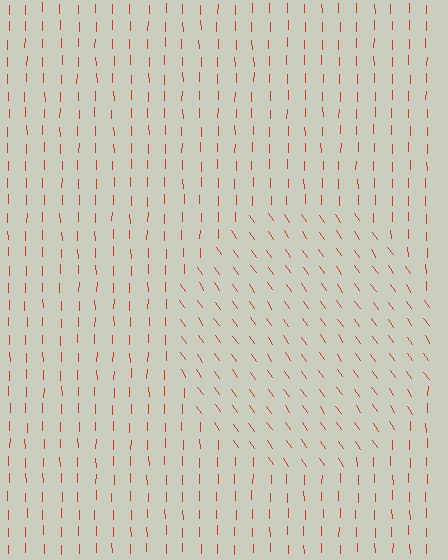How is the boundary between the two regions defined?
The boundary is defined purely by a change in line orientation (approximately 35 degrees difference). All lines are the same color and thickness.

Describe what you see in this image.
The image is filled with small red line segments. A circle region in the image has lines oriented differently from the surrounding lines, creating a visible texture boundary.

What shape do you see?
I see a circle.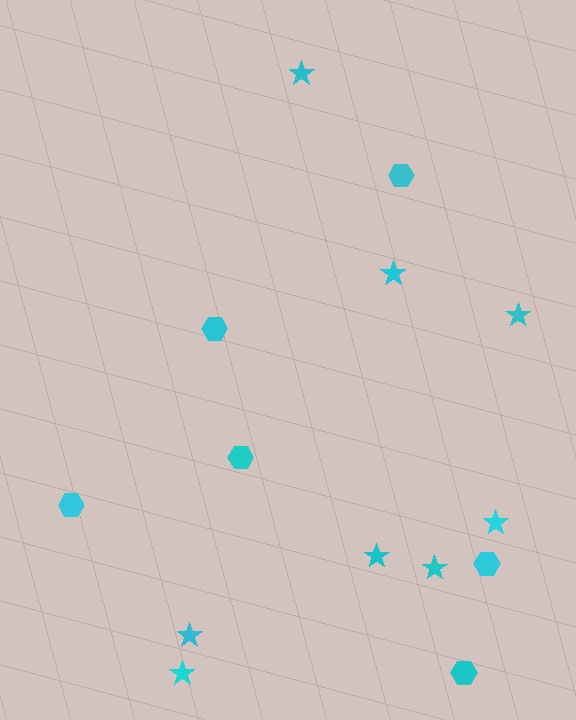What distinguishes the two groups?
There are 2 groups: one group of stars (8) and one group of hexagons (6).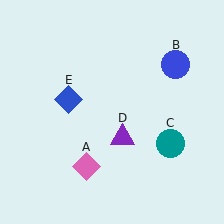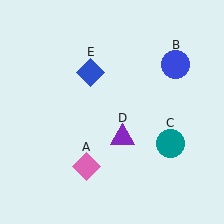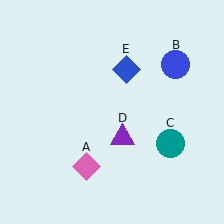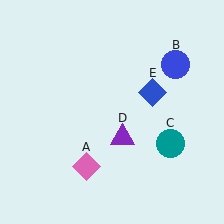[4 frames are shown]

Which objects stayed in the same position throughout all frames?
Pink diamond (object A) and blue circle (object B) and teal circle (object C) and purple triangle (object D) remained stationary.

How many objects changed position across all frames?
1 object changed position: blue diamond (object E).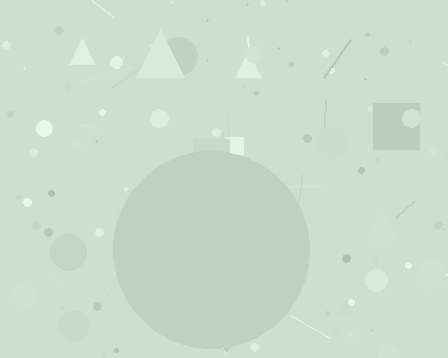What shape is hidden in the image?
A circle is hidden in the image.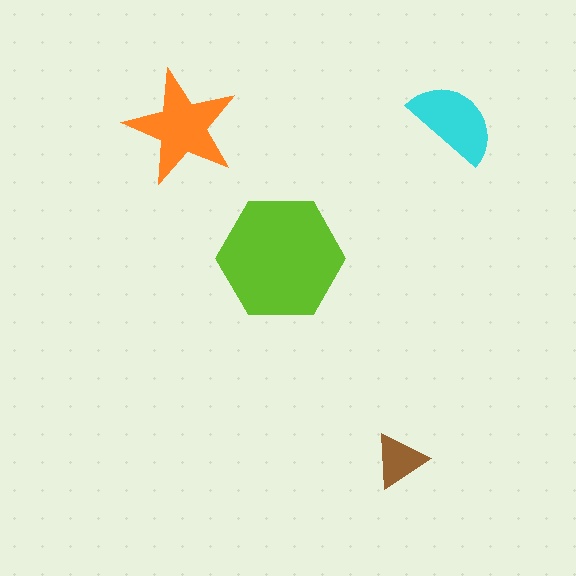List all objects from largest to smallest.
The lime hexagon, the orange star, the cyan semicircle, the brown triangle.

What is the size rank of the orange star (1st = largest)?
2nd.